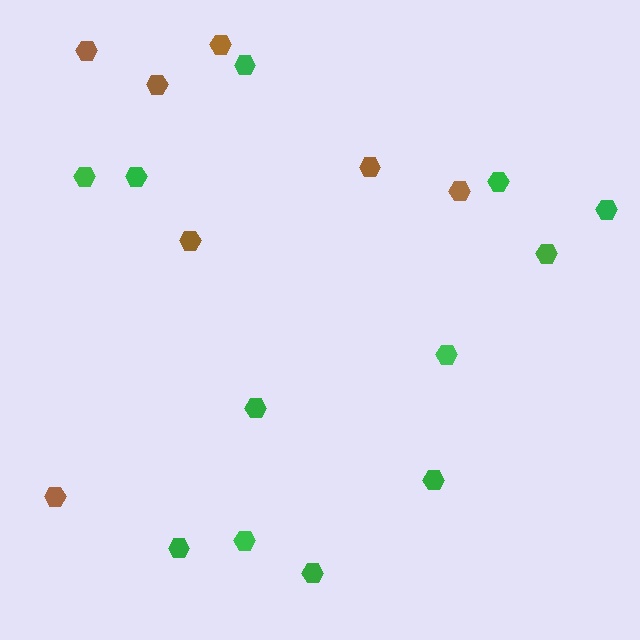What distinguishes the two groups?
There are 2 groups: one group of brown hexagons (7) and one group of green hexagons (12).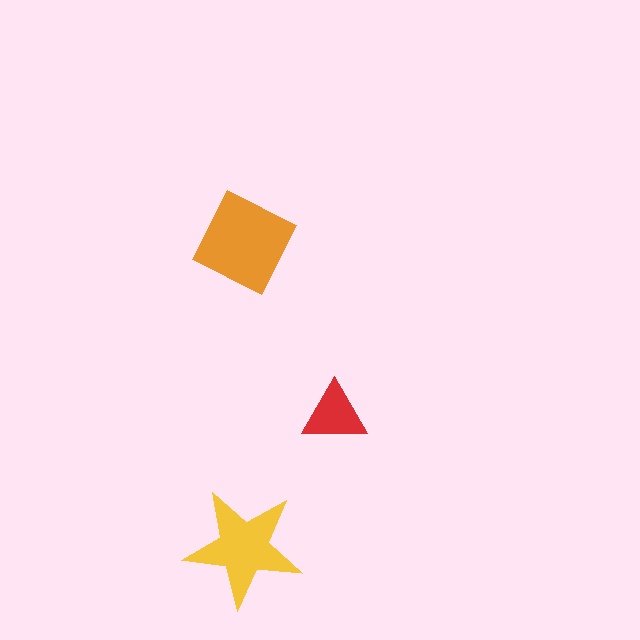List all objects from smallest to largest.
The red triangle, the yellow star, the orange square.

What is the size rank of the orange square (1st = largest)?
1st.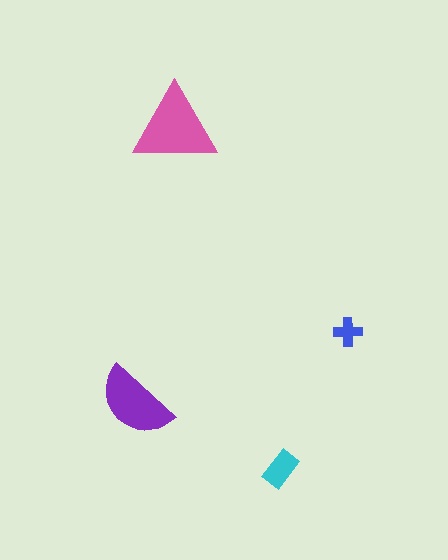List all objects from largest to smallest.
The pink triangle, the purple semicircle, the cyan rectangle, the blue cross.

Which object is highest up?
The pink triangle is topmost.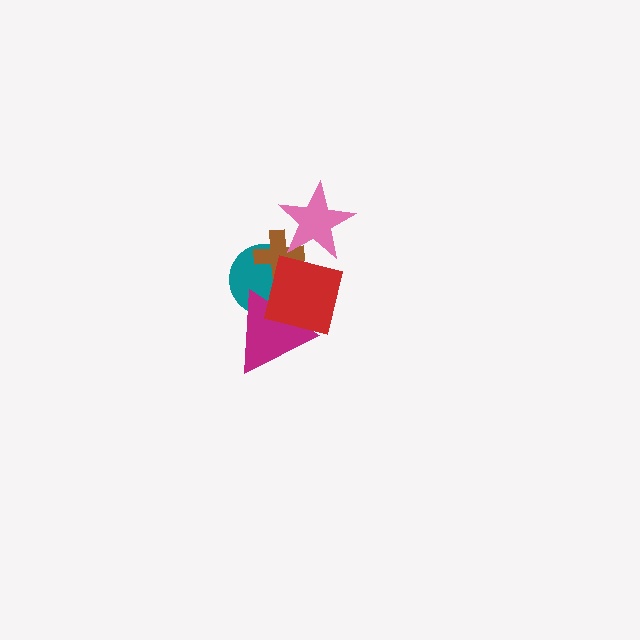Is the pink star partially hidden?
Yes, it is partially covered by another shape.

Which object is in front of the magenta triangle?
The red square is in front of the magenta triangle.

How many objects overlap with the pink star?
2 objects overlap with the pink star.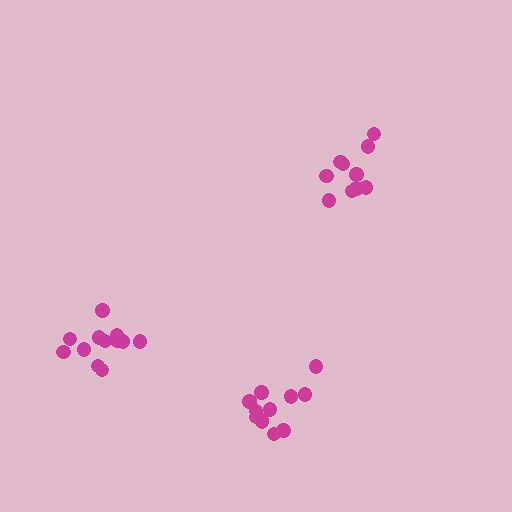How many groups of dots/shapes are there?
There are 3 groups.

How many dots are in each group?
Group 1: 12 dots, Group 2: 10 dots, Group 3: 13 dots (35 total).